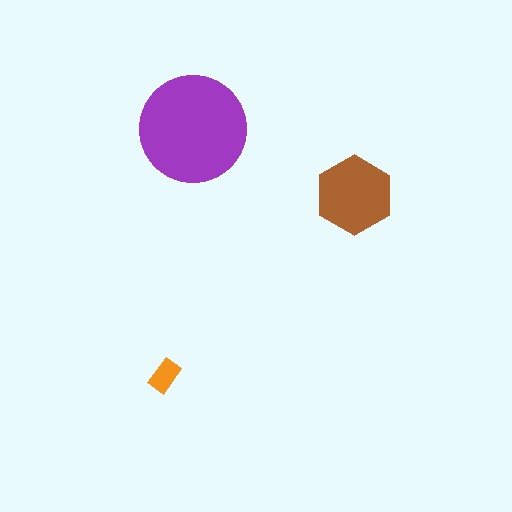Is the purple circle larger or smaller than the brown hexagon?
Larger.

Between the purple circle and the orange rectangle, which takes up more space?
The purple circle.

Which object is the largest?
The purple circle.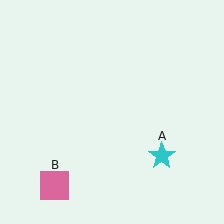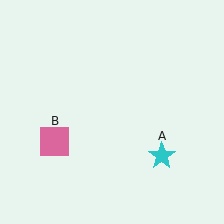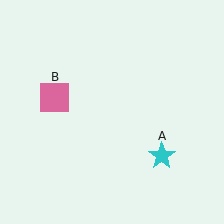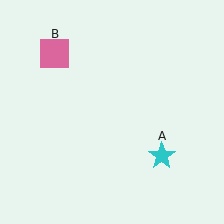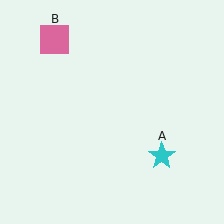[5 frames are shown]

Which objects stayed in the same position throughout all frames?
Cyan star (object A) remained stationary.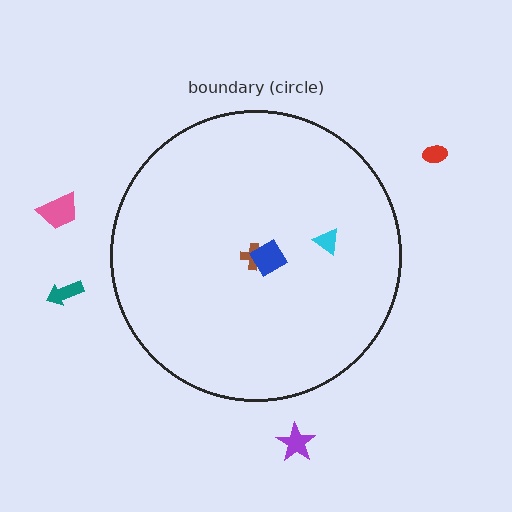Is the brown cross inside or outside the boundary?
Inside.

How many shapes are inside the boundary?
3 inside, 4 outside.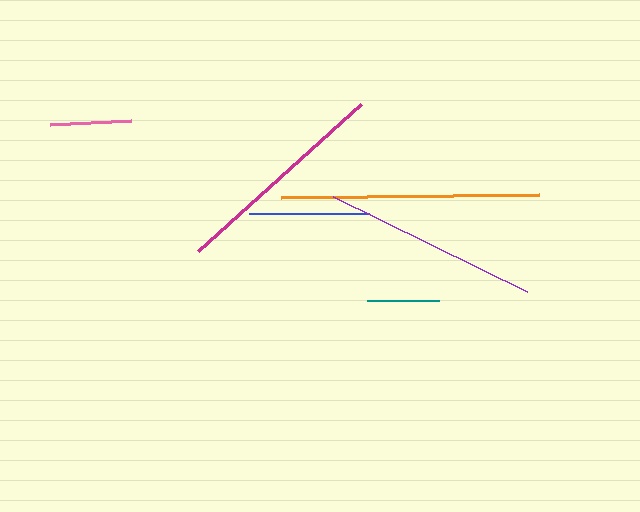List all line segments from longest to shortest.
From longest to shortest: orange, magenta, purple, blue, pink, teal.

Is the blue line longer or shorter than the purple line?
The purple line is longer than the blue line.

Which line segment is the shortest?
The teal line is the shortest at approximately 72 pixels.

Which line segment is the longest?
The orange line is the longest at approximately 259 pixels.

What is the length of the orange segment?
The orange segment is approximately 259 pixels long.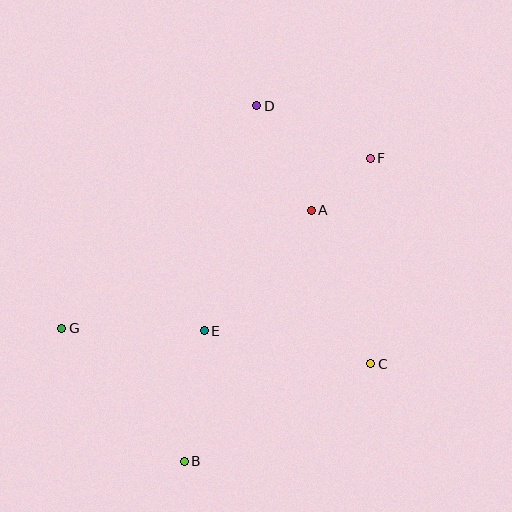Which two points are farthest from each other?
Points B and D are farthest from each other.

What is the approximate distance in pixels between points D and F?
The distance between D and F is approximately 125 pixels.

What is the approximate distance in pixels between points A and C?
The distance between A and C is approximately 165 pixels.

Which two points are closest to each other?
Points A and F are closest to each other.